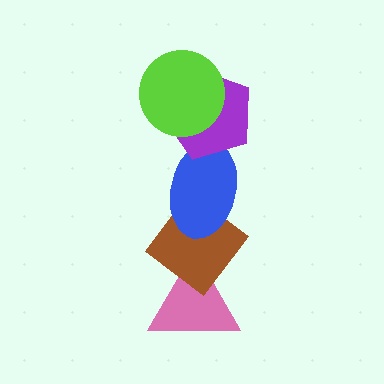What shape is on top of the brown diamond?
The blue ellipse is on top of the brown diamond.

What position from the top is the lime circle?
The lime circle is 1st from the top.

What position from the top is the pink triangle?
The pink triangle is 5th from the top.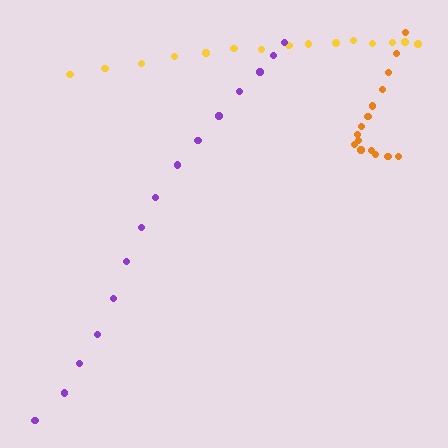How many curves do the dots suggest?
There are 3 distinct paths.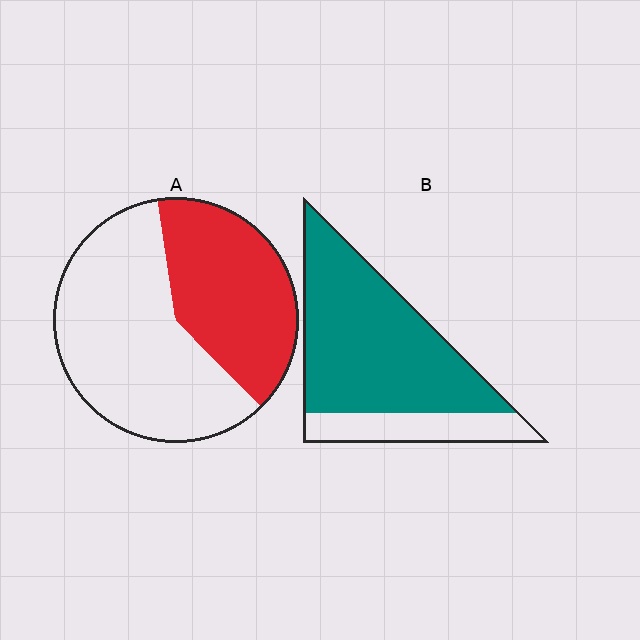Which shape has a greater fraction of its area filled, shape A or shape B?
Shape B.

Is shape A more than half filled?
No.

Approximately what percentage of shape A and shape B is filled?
A is approximately 40% and B is approximately 75%.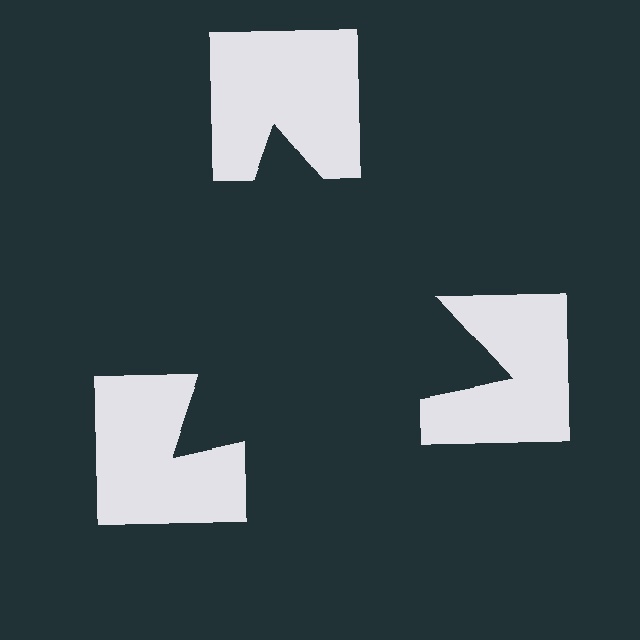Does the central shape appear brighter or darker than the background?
It typically appears slightly darker than the background, even though no actual brightness change is drawn.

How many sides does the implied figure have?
3 sides.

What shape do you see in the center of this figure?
An illusory triangle — its edges are inferred from the aligned wedge cuts in the notched squares, not physically drawn.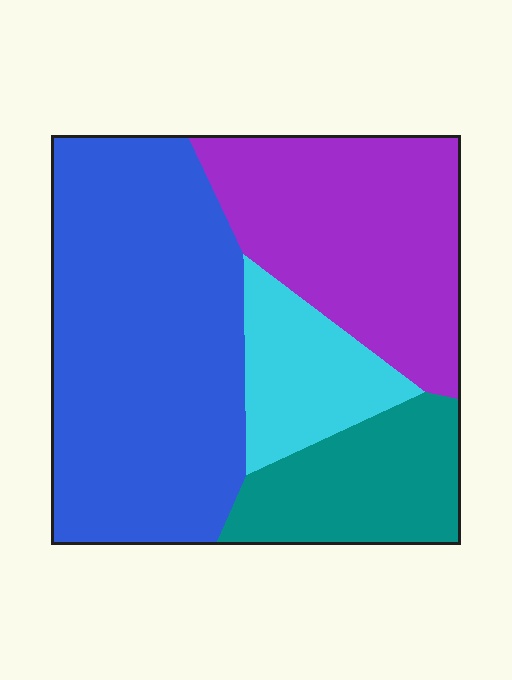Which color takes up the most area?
Blue, at roughly 45%.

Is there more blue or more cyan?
Blue.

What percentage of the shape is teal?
Teal covers 16% of the shape.